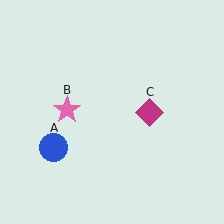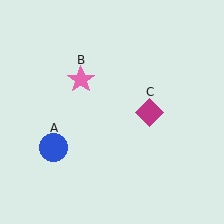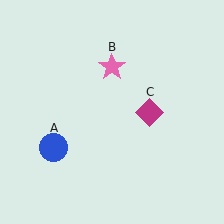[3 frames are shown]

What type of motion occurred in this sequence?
The pink star (object B) rotated clockwise around the center of the scene.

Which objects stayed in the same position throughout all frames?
Blue circle (object A) and magenta diamond (object C) remained stationary.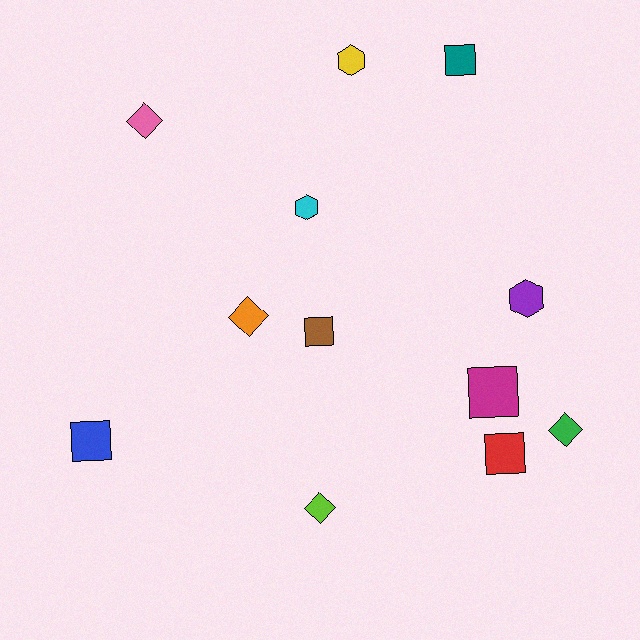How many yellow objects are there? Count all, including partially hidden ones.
There is 1 yellow object.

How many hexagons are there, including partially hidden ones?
There are 3 hexagons.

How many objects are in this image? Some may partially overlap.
There are 12 objects.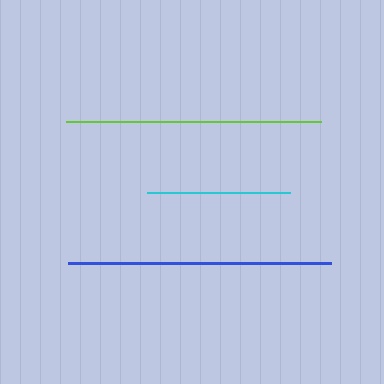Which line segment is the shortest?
The cyan line is the shortest at approximately 143 pixels.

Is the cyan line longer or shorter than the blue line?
The blue line is longer than the cyan line.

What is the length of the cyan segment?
The cyan segment is approximately 143 pixels long.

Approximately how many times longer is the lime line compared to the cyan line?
The lime line is approximately 1.8 times the length of the cyan line.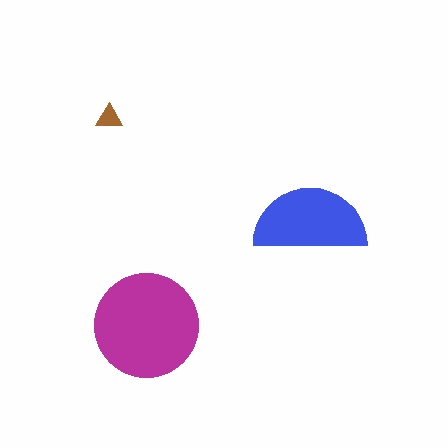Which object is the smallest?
The brown triangle.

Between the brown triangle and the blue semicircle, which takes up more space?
The blue semicircle.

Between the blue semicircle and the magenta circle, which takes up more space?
The magenta circle.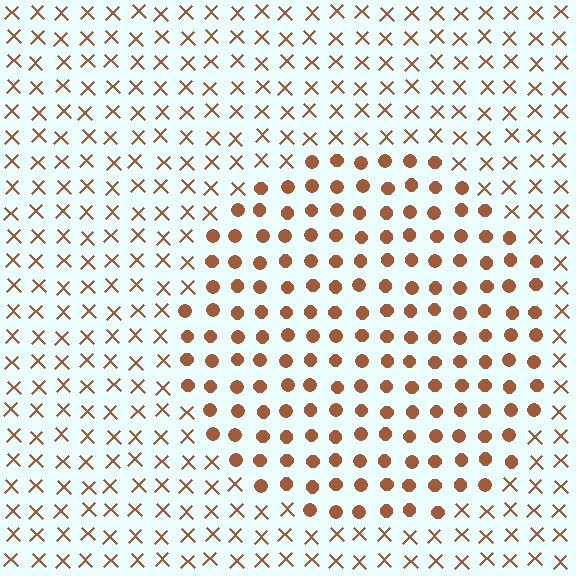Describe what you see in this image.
The image is filled with small brown elements arranged in a uniform grid. A circle-shaped region contains circles, while the surrounding area contains X marks. The boundary is defined purely by the change in element shape.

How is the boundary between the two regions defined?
The boundary is defined by a change in element shape: circles inside vs. X marks outside. All elements share the same color and spacing.